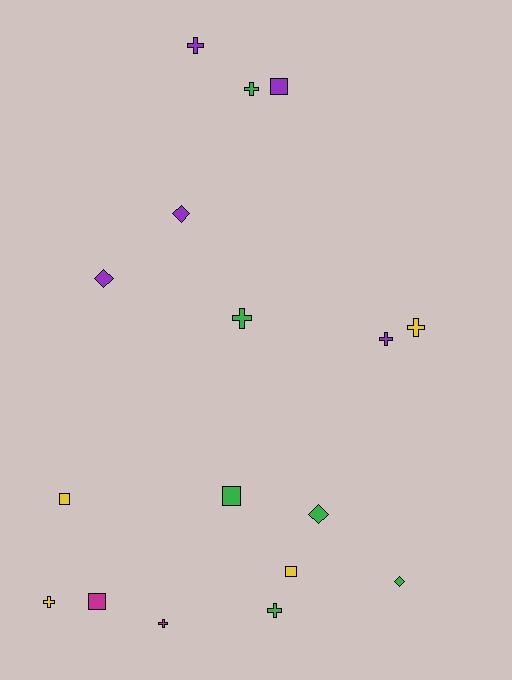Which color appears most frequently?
Green, with 6 objects.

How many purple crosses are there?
There are 2 purple crosses.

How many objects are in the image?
There are 17 objects.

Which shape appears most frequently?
Cross, with 8 objects.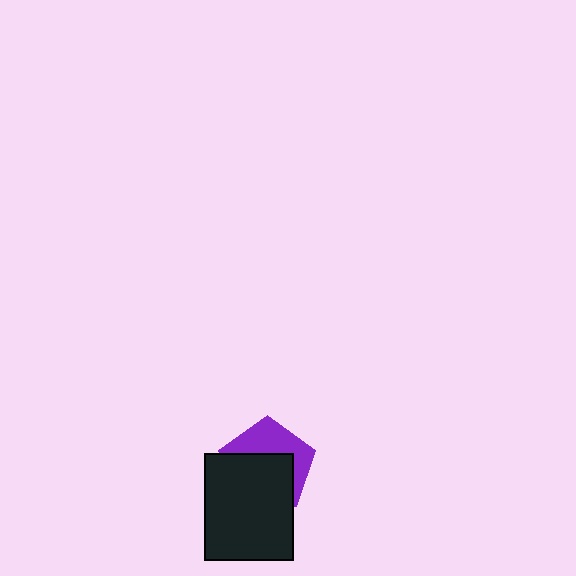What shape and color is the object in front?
The object in front is a black rectangle.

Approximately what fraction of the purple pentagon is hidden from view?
Roughly 57% of the purple pentagon is hidden behind the black rectangle.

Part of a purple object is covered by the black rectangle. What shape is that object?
It is a pentagon.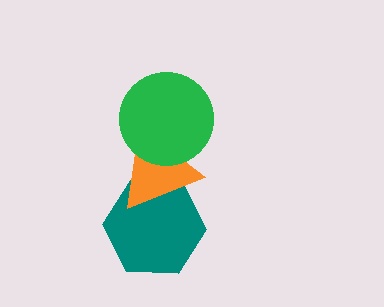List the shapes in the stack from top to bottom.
From top to bottom: the green circle, the orange triangle, the teal hexagon.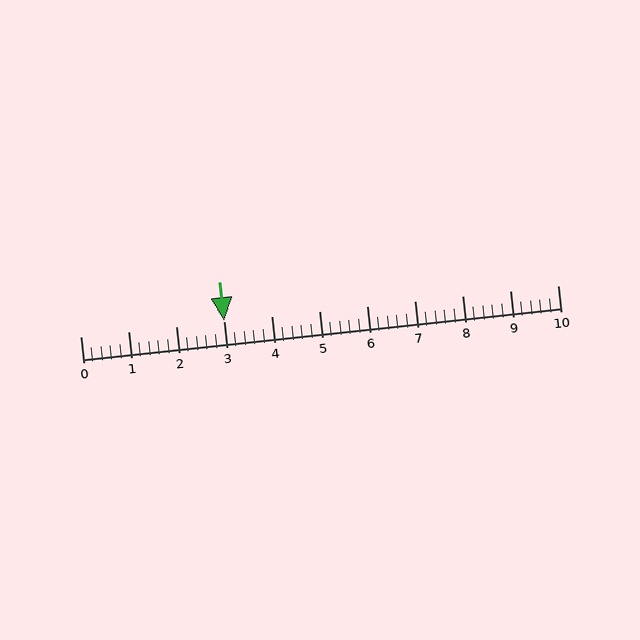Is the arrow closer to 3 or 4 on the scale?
The arrow is closer to 3.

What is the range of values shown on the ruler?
The ruler shows values from 0 to 10.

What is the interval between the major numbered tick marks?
The major tick marks are spaced 1 units apart.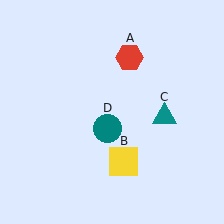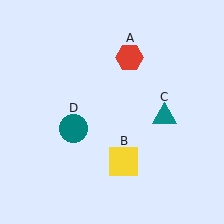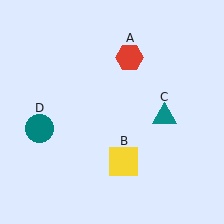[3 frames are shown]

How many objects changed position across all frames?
1 object changed position: teal circle (object D).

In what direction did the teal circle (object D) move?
The teal circle (object D) moved left.